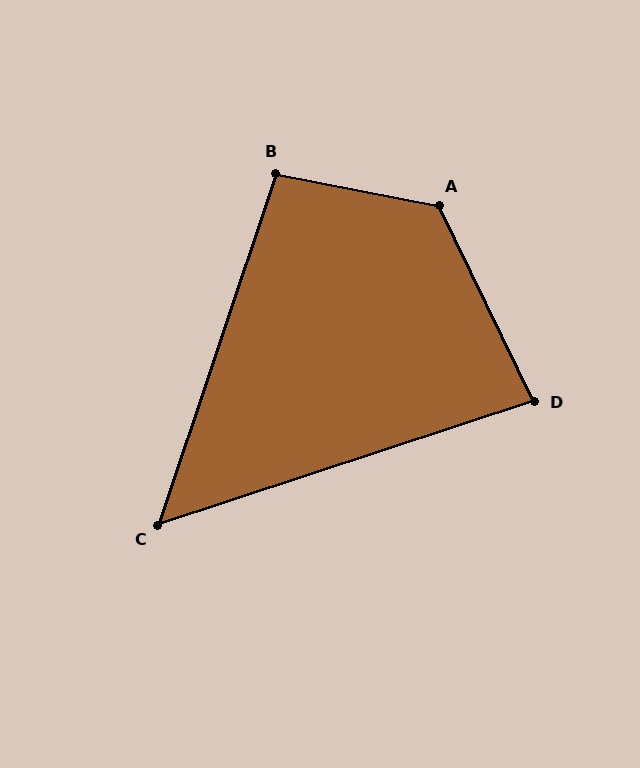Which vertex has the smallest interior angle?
C, at approximately 53 degrees.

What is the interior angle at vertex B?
Approximately 98 degrees (obtuse).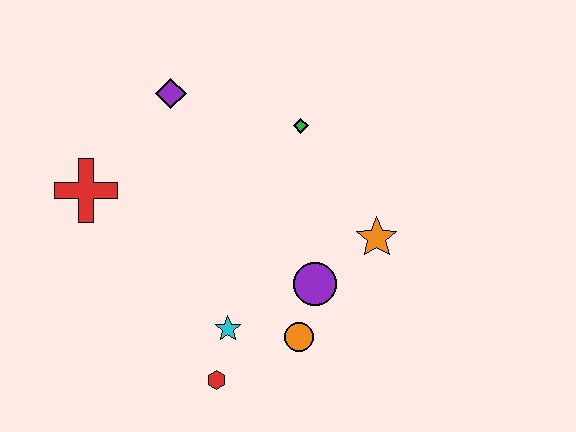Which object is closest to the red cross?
The purple diamond is closest to the red cross.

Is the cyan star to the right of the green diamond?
No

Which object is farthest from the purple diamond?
The red hexagon is farthest from the purple diamond.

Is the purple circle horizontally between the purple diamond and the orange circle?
No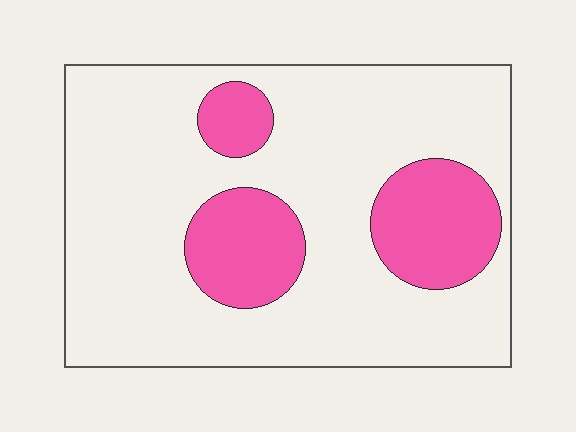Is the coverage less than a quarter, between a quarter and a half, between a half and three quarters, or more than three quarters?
Less than a quarter.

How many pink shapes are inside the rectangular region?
3.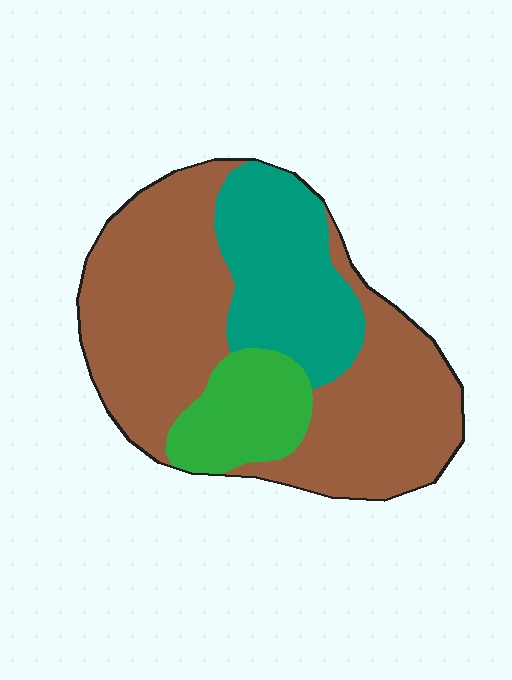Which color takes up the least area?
Green, at roughly 15%.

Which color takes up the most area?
Brown, at roughly 60%.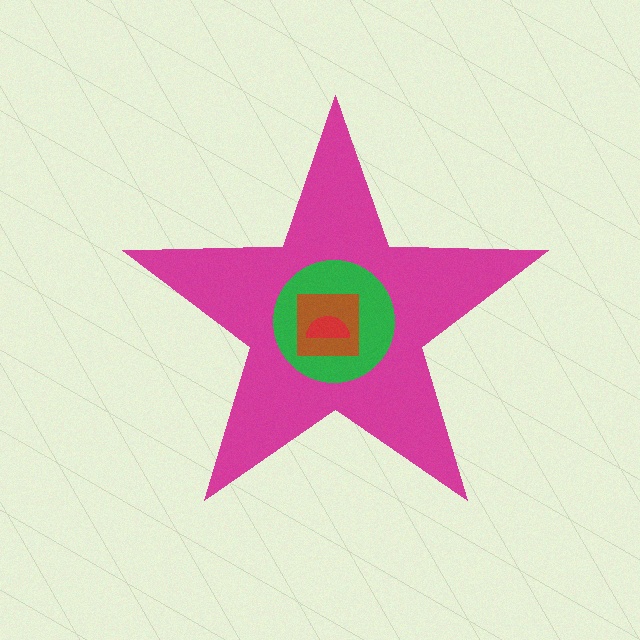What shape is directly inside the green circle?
The brown square.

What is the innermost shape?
The red semicircle.